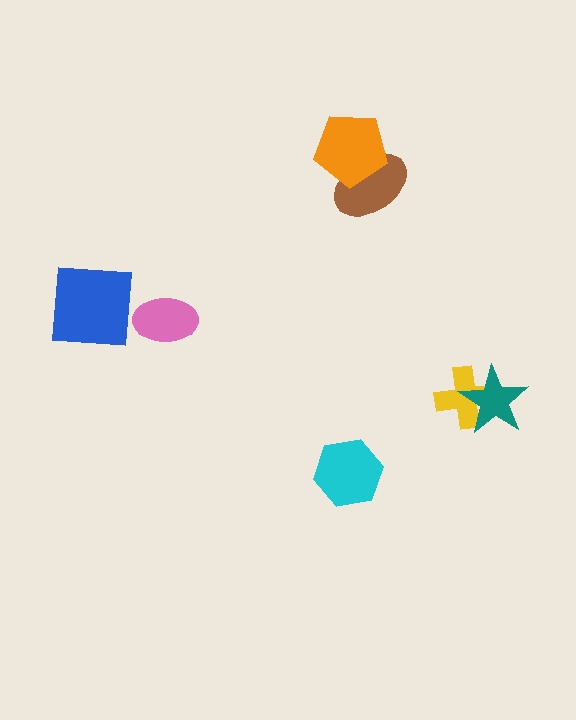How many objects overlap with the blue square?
0 objects overlap with the blue square.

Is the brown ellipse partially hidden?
Yes, it is partially covered by another shape.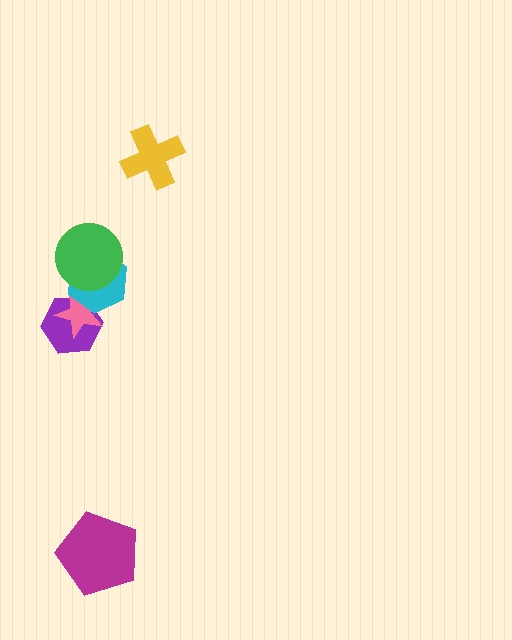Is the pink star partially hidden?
Yes, it is partially covered by another shape.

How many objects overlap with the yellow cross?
0 objects overlap with the yellow cross.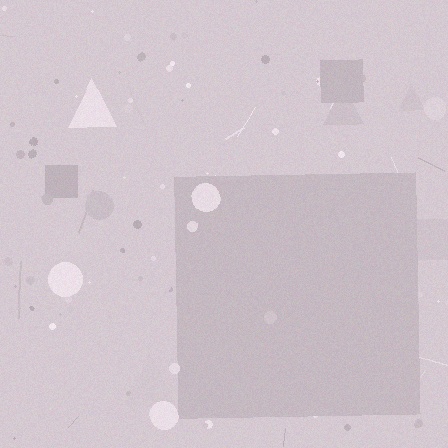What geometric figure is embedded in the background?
A square is embedded in the background.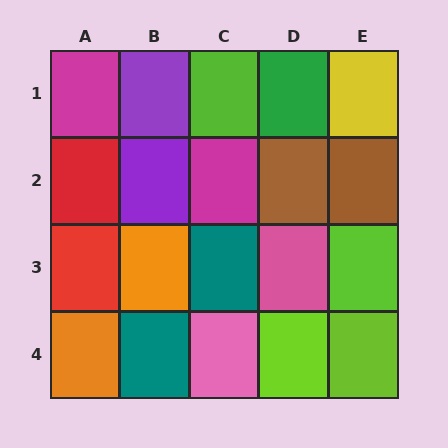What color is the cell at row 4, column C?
Pink.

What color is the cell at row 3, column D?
Pink.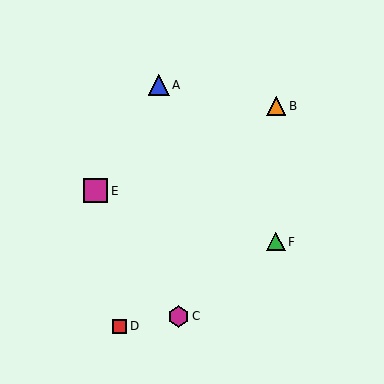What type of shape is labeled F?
Shape F is a green triangle.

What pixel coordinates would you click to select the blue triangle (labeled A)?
Click at (159, 85) to select the blue triangle A.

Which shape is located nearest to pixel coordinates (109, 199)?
The magenta square (labeled E) at (95, 191) is nearest to that location.